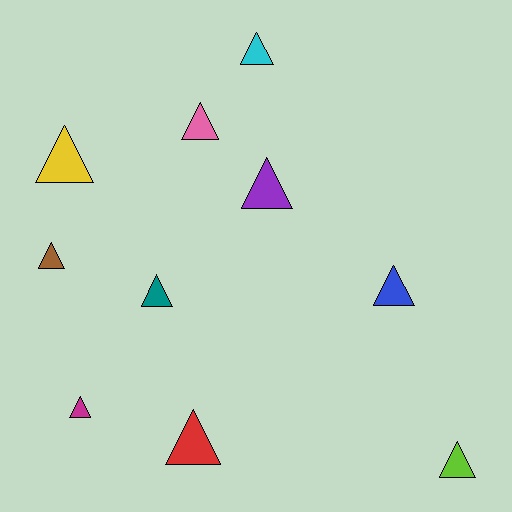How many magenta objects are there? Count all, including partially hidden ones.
There is 1 magenta object.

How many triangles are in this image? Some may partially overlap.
There are 10 triangles.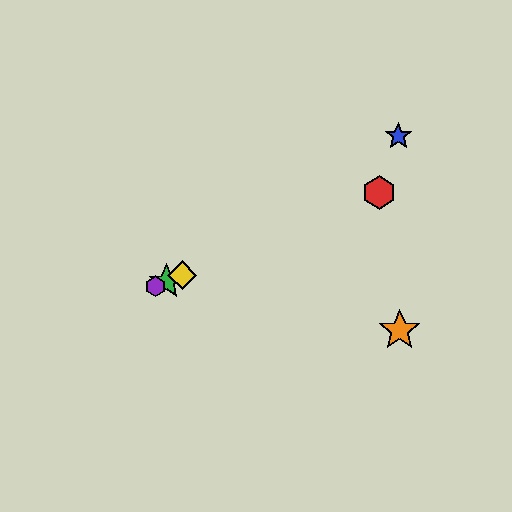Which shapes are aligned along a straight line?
The red hexagon, the green star, the yellow diamond, the purple hexagon are aligned along a straight line.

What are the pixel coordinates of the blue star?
The blue star is at (398, 136).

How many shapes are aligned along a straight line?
4 shapes (the red hexagon, the green star, the yellow diamond, the purple hexagon) are aligned along a straight line.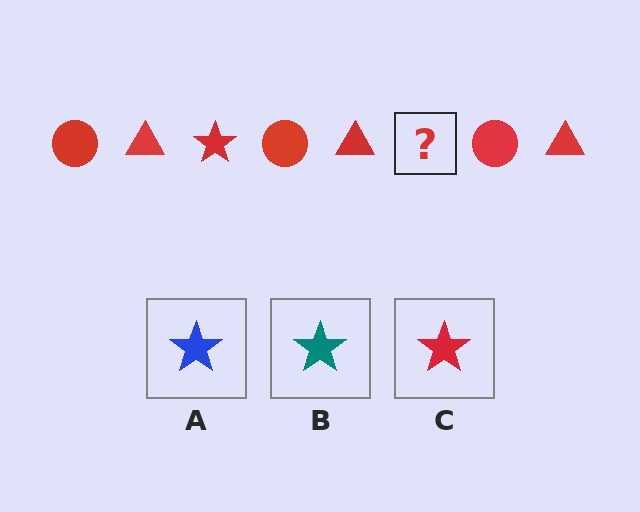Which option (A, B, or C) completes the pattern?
C.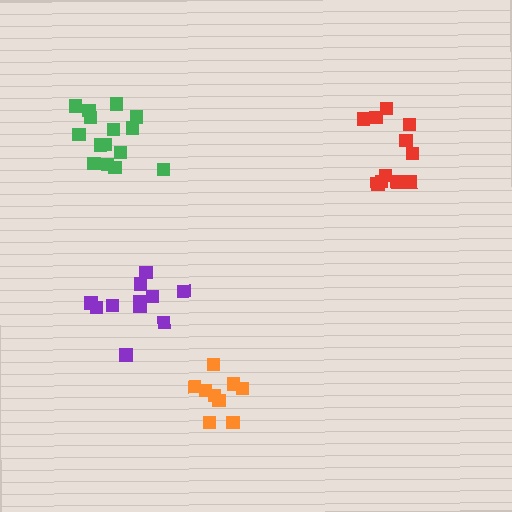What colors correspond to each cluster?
The clusters are colored: orange, purple, green, red.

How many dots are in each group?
Group 1: 9 dots, Group 2: 11 dots, Group 3: 15 dots, Group 4: 11 dots (46 total).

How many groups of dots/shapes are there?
There are 4 groups.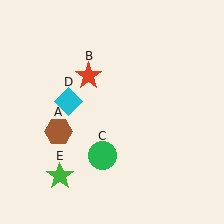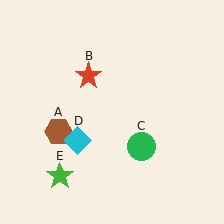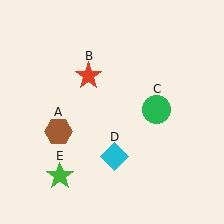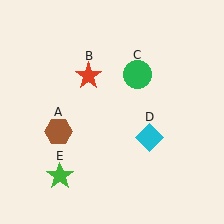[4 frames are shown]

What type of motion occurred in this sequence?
The green circle (object C), cyan diamond (object D) rotated counterclockwise around the center of the scene.